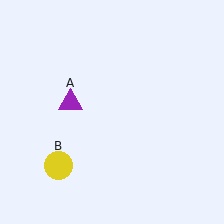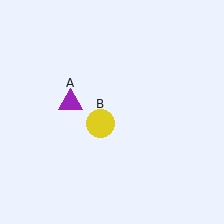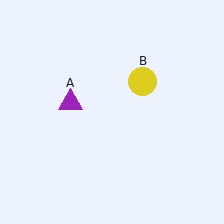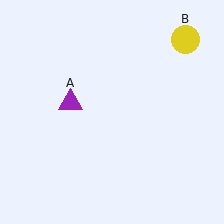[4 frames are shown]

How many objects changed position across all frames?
1 object changed position: yellow circle (object B).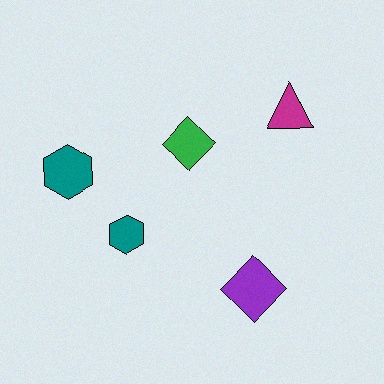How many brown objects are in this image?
There are no brown objects.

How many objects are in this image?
There are 5 objects.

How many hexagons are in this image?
There are 2 hexagons.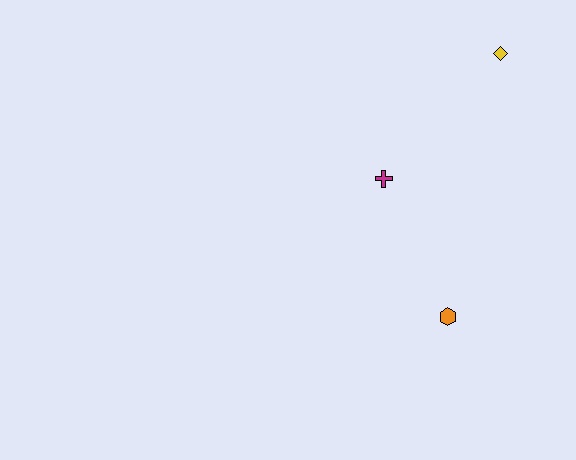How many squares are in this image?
There are no squares.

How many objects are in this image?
There are 3 objects.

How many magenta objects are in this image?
There is 1 magenta object.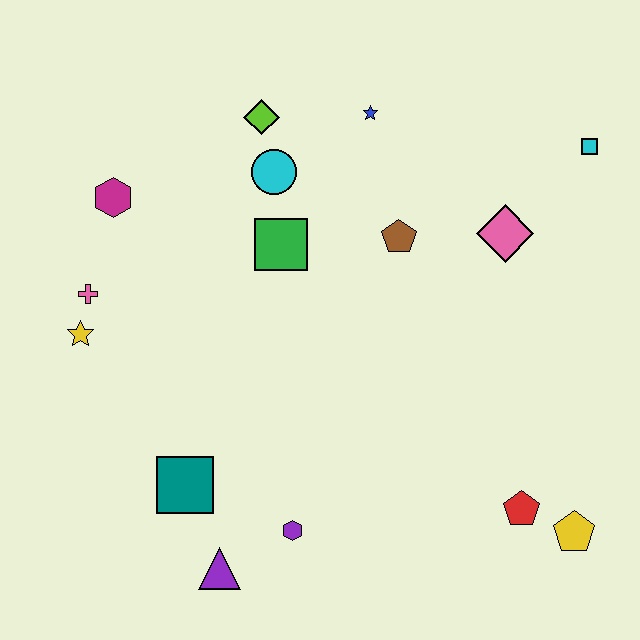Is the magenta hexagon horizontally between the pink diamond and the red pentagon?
No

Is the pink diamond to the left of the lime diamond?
No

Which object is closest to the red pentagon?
The yellow pentagon is closest to the red pentagon.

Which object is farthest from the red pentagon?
The magenta hexagon is farthest from the red pentagon.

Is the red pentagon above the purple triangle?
Yes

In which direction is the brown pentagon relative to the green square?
The brown pentagon is to the right of the green square.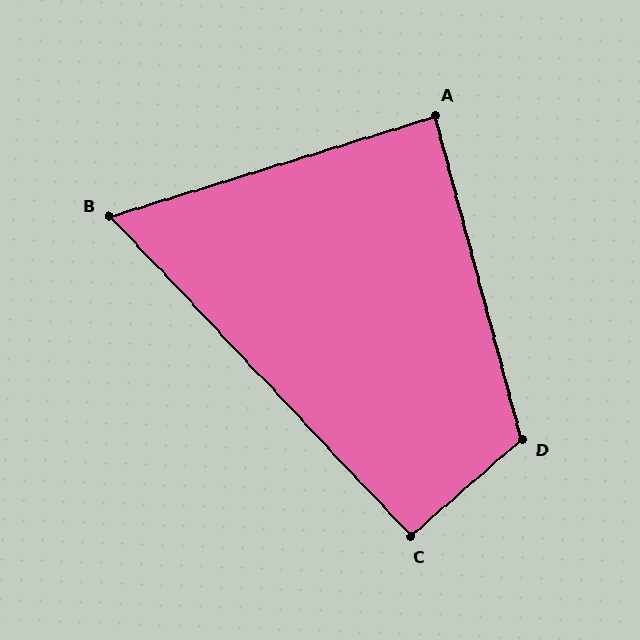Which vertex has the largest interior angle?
D, at approximately 116 degrees.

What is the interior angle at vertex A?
Approximately 88 degrees (approximately right).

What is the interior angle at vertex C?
Approximately 92 degrees (approximately right).